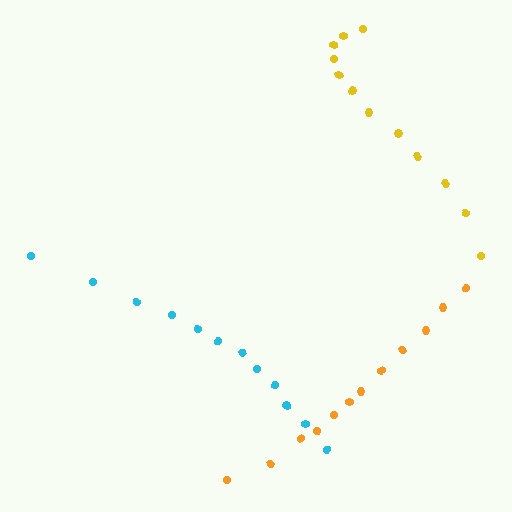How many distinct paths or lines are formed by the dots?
There are 3 distinct paths.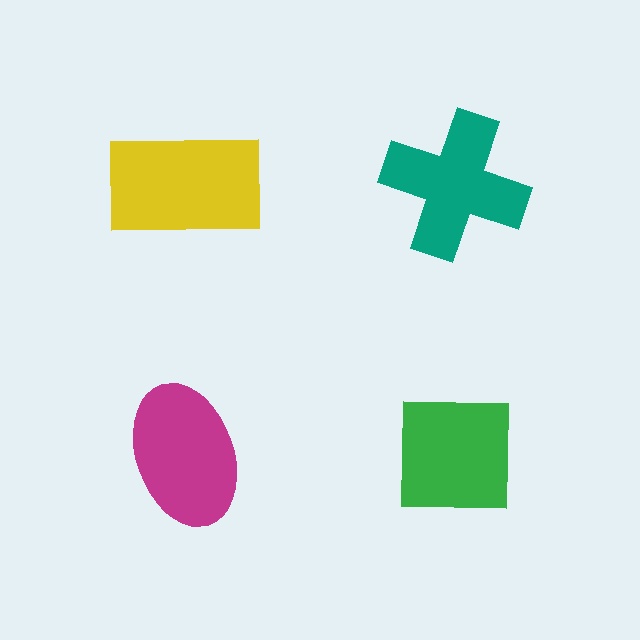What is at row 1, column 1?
A yellow rectangle.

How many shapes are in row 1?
2 shapes.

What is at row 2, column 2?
A green square.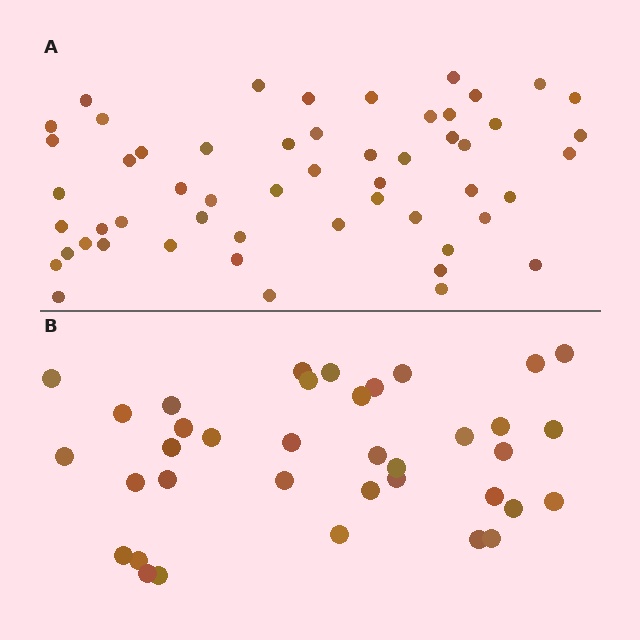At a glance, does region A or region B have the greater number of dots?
Region A (the top region) has more dots.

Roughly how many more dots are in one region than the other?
Region A has approximately 15 more dots than region B.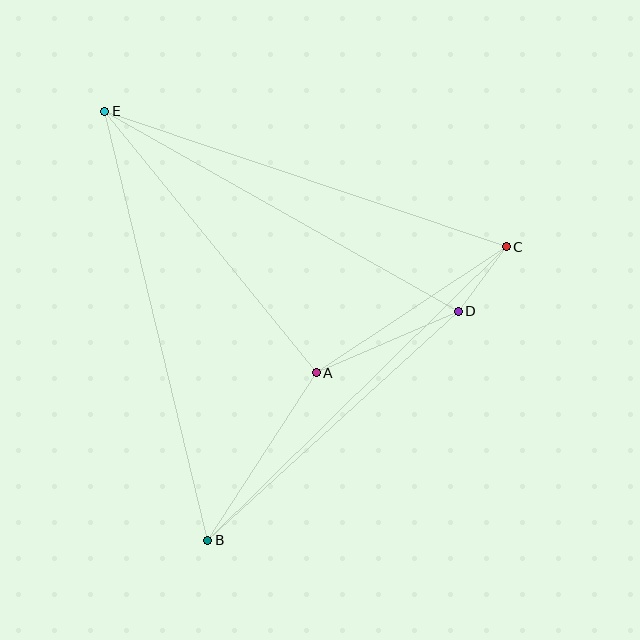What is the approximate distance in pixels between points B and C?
The distance between B and C is approximately 418 pixels.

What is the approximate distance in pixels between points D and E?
The distance between D and E is approximately 406 pixels.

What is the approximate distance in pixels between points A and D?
The distance between A and D is approximately 155 pixels.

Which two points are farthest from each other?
Points B and E are farthest from each other.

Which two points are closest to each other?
Points C and D are closest to each other.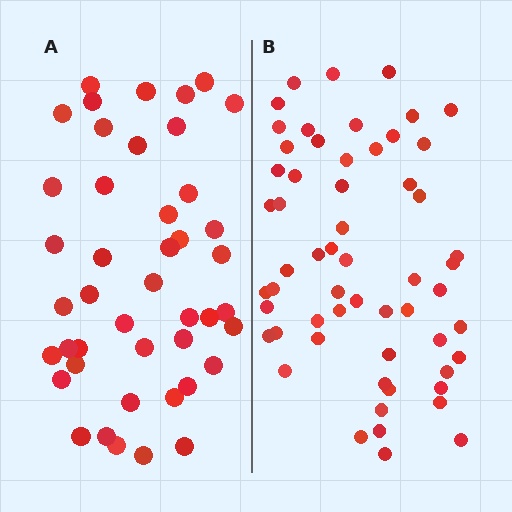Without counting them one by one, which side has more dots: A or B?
Region B (the right region) has more dots.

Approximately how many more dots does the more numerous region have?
Region B has approximately 15 more dots than region A.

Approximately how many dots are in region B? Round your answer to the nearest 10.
About 60 dots. (The exact count is 58, which rounds to 60.)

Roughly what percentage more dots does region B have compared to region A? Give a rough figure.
About 30% more.